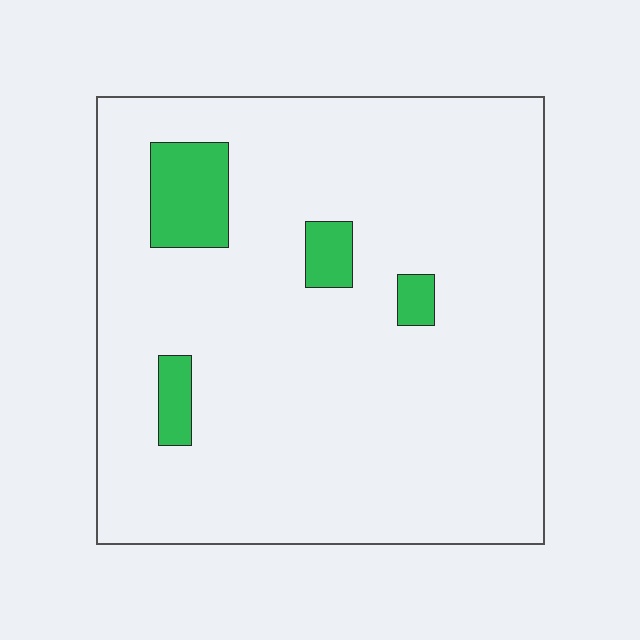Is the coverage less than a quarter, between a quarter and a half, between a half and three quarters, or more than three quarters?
Less than a quarter.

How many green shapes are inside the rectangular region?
4.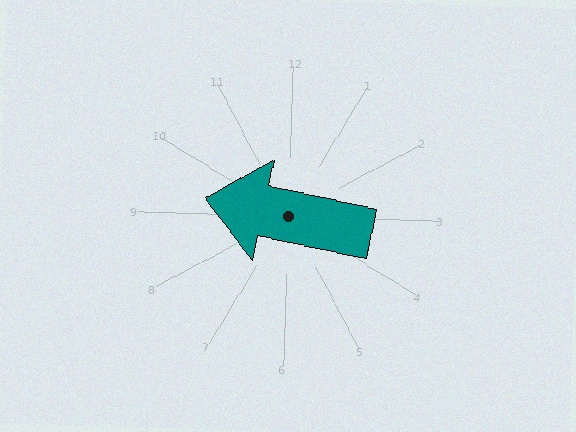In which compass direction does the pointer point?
West.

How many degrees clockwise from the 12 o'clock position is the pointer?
Approximately 281 degrees.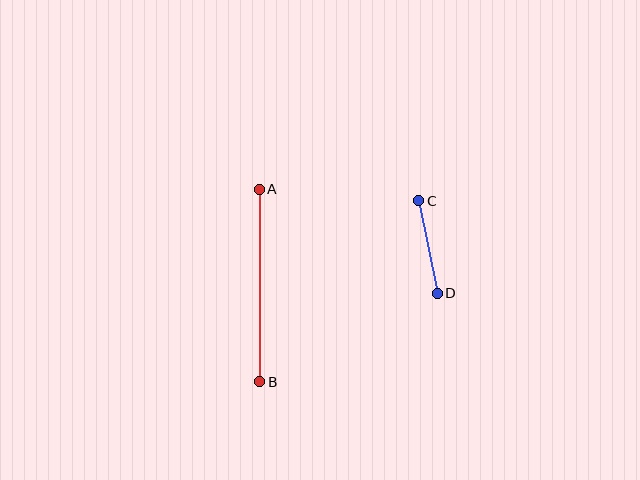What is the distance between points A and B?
The distance is approximately 193 pixels.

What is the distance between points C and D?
The distance is approximately 94 pixels.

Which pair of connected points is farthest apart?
Points A and B are farthest apart.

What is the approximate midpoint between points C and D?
The midpoint is at approximately (428, 247) pixels.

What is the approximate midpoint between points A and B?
The midpoint is at approximately (260, 286) pixels.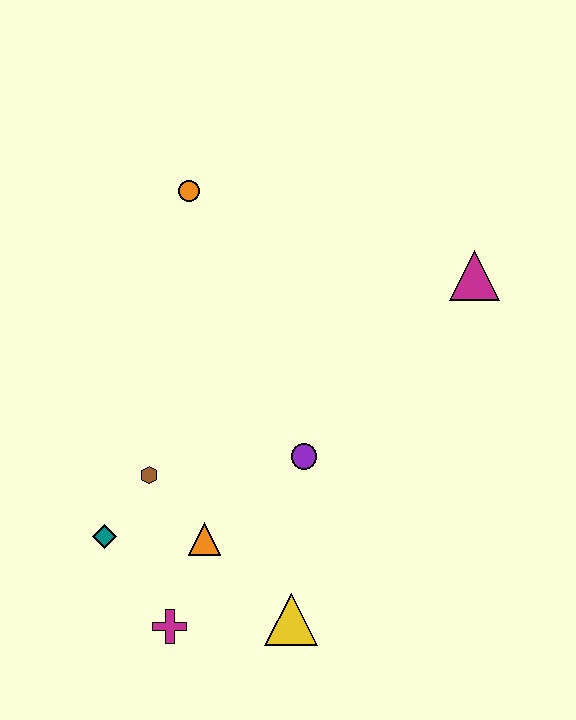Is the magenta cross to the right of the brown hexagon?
Yes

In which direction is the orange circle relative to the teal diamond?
The orange circle is above the teal diamond.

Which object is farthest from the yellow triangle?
The orange circle is farthest from the yellow triangle.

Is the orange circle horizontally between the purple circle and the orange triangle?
No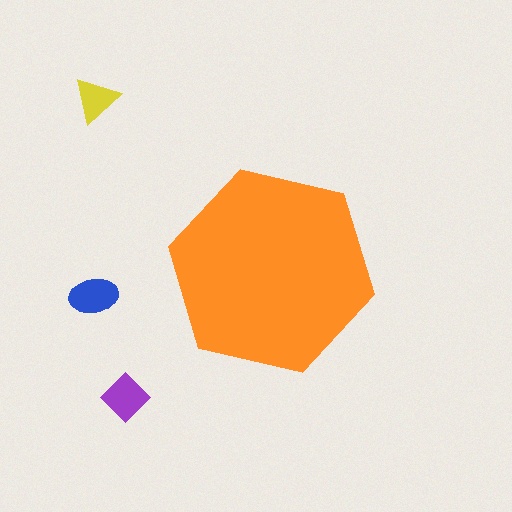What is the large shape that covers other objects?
An orange hexagon.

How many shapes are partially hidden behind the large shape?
0 shapes are partially hidden.